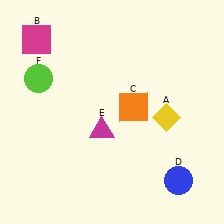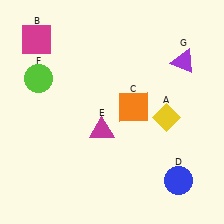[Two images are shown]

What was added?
A purple triangle (G) was added in Image 2.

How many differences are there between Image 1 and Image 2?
There is 1 difference between the two images.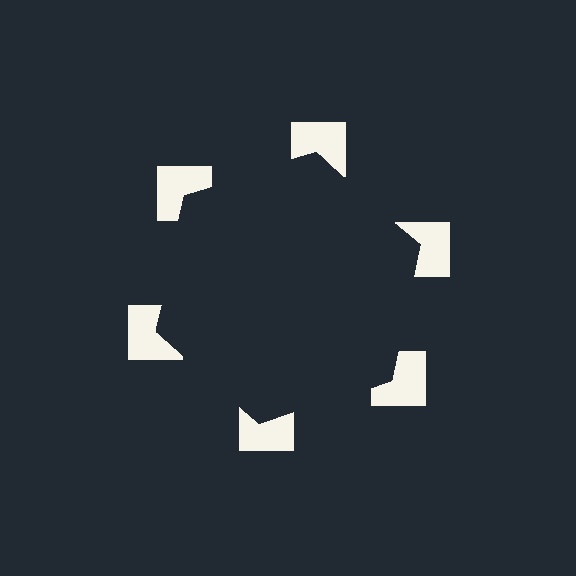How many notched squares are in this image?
There are 6 — one at each vertex of the illusory hexagon.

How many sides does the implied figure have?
6 sides.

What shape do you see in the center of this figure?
An illusory hexagon — its edges are inferred from the aligned wedge cuts in the notched squares, not physically drawn.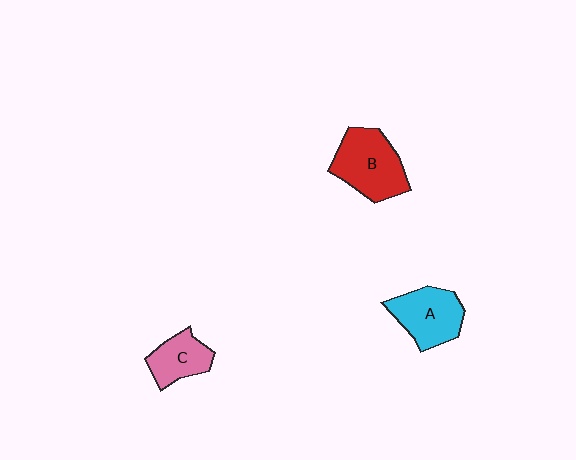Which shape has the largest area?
Shape B (red).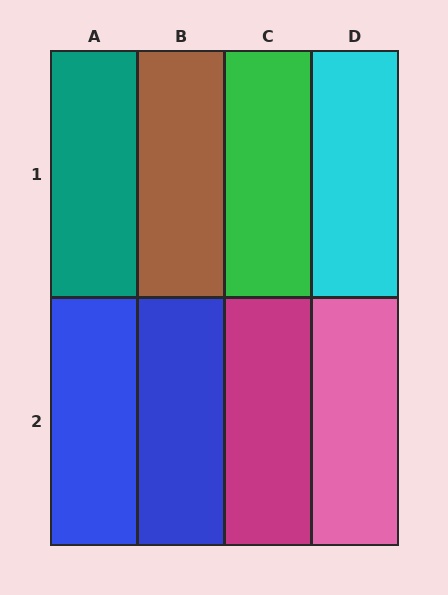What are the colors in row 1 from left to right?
Teal, brown, green, cyan.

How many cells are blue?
2 cells are blue.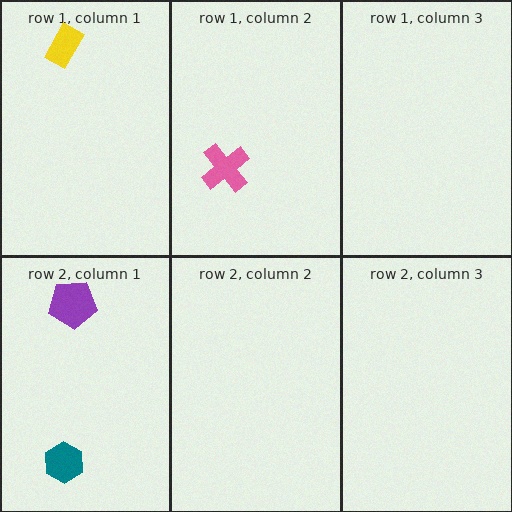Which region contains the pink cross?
The row 1, column 2 region.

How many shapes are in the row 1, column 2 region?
1.